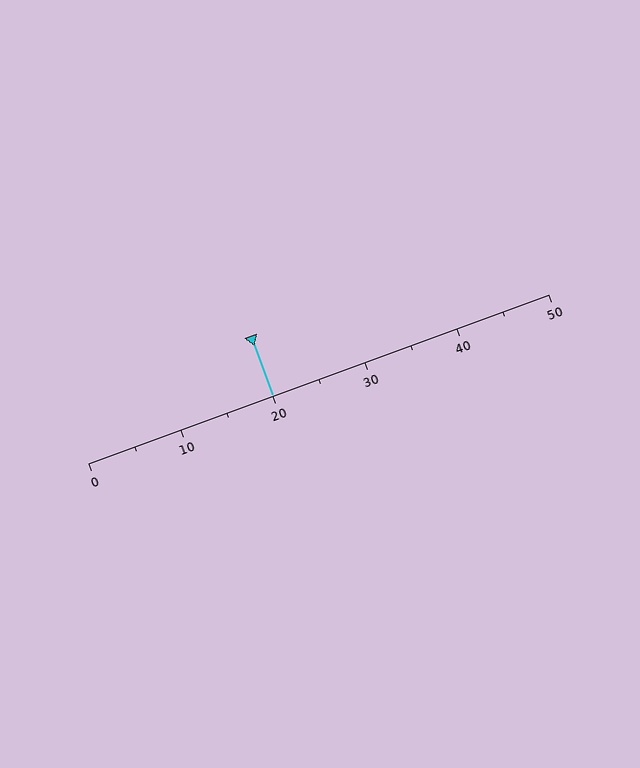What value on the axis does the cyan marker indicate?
The marker indicates approximately 20.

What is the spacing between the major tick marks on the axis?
The major ticks are spaced 10 apart.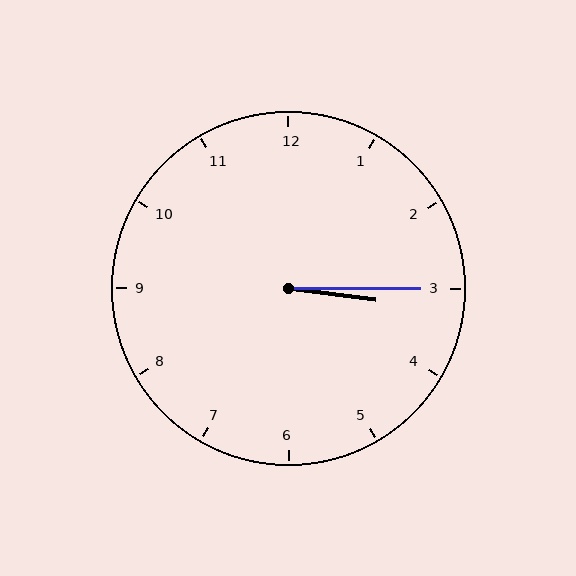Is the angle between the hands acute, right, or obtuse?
It is acute.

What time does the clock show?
3:15.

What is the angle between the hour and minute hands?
Approximately 8 degrees.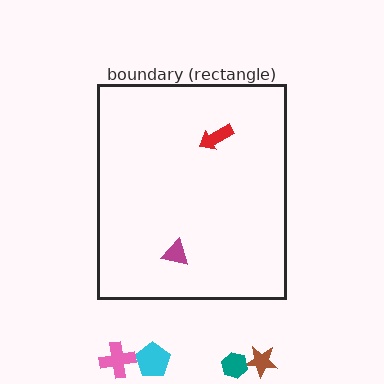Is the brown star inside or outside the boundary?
Outside.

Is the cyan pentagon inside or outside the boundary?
Outside.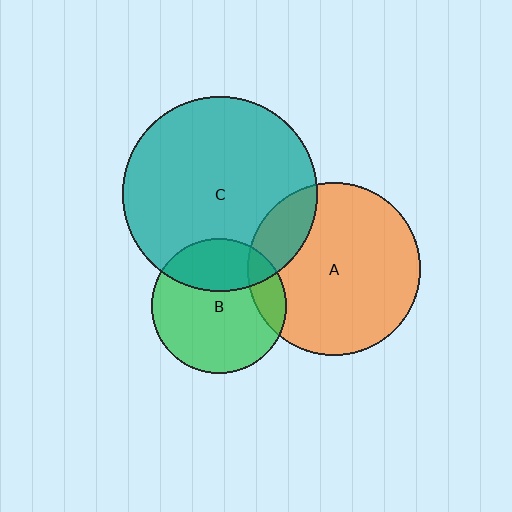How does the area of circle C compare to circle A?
Approximately 1.3 times.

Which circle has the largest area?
Circle C (teal).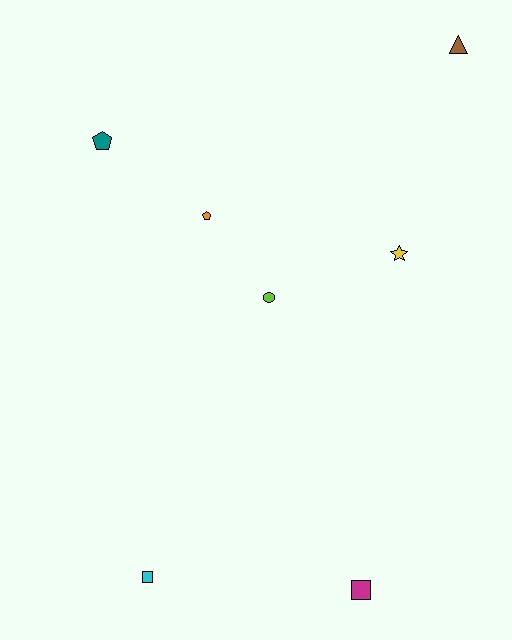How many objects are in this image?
There are 7 objects.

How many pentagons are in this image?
There are 2 pentagons.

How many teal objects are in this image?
There is 1 teal object.